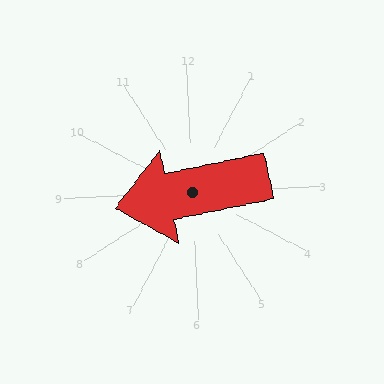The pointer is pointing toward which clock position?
Roughly 9 o'clock.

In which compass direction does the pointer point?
West.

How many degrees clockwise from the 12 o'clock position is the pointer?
Approximately 261 degrees.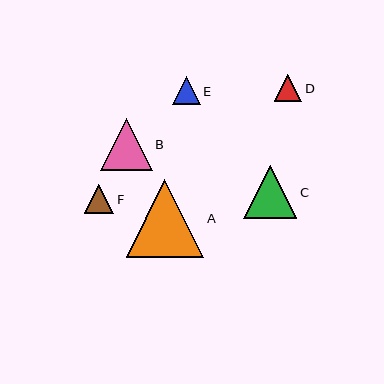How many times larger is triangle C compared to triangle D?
Triangle C is approximately 1.9 times the size of triangle D.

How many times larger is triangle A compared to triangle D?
Triangle A is approximately 2.8 times the size of triangle D.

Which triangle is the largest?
Triangle A is the largest with a size of approximately 78 pixels.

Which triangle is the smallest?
Triangle D is the smallest with a size of approximately 28 pixels.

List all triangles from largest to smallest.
From largest to smallest: A, C, B, F, E, D.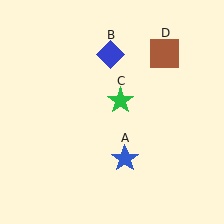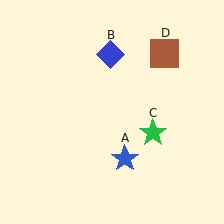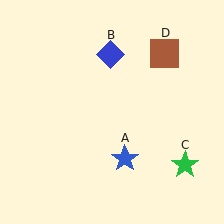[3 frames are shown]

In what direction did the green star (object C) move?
The green star (object C) moved down and to the right.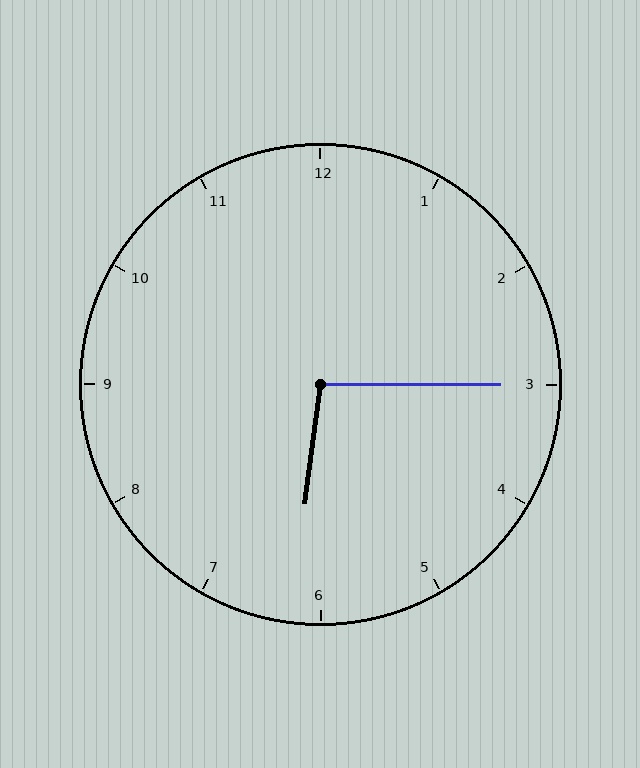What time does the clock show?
6:15.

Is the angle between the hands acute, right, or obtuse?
It is obtuse.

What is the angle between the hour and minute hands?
Approximately 98 degrees.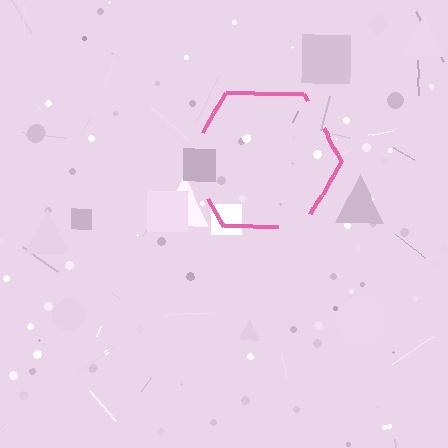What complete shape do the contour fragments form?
The contour fragments form a hexagon.